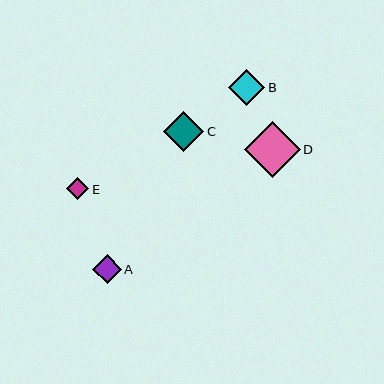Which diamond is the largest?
Diamond D is the largest with a size of approximately 56 pixels.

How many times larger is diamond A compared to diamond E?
Diamond A is approximately 1.3 times the size of diamond E.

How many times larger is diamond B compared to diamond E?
Diamond B is approximately 1.6 times the size of diamond E.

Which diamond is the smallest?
Diamond E is the smallest with a size of approximately 22 pixels.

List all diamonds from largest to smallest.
From largest to smallest: D, C, B, A, E.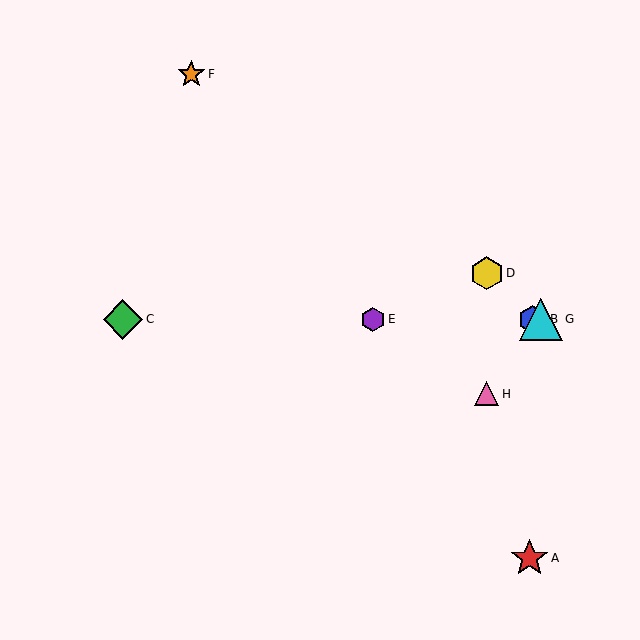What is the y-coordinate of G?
Object G is at y≈319.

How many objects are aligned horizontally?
4 objects (B, C, E, G) are aligned horizontally.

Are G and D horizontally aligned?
No, G is at y≈319 and D is at y≈273.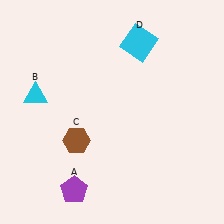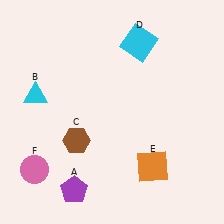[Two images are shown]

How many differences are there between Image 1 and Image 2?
There are 2 differences between the two images.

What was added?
An orange square (E), a pink circle (F) were added in Image 2.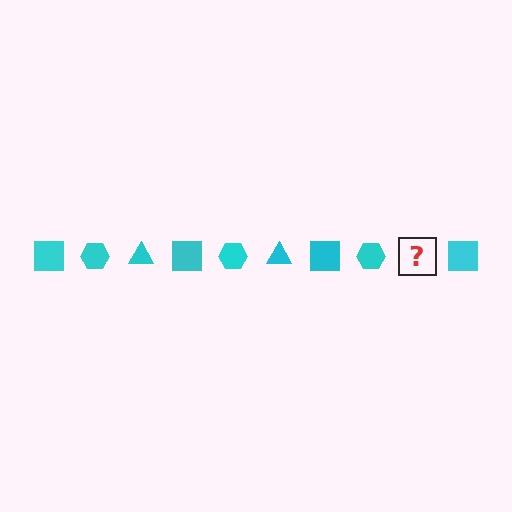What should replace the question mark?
The question mark should be replaced with a cyan triangle.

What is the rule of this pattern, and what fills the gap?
The rule is that the pattern cycles through square, hexagon, triangle shapes in cyan. The gap should be filled with a cyan triangle.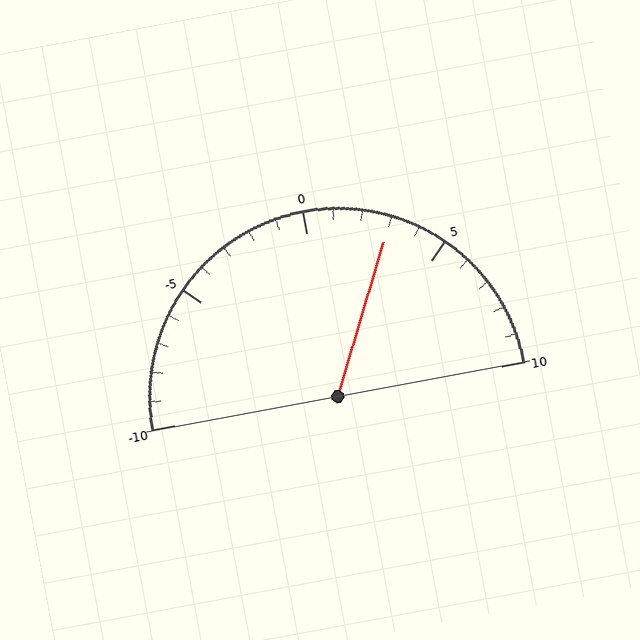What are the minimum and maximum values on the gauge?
The gauge ranges from -10 to 10.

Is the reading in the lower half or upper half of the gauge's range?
The reading is in the upper half of the range (-10 to 10).